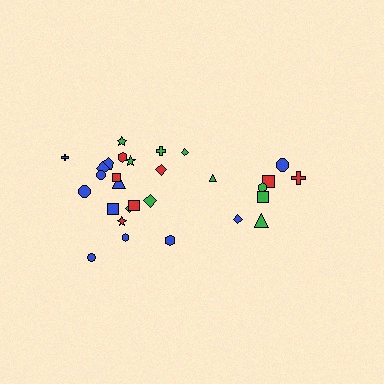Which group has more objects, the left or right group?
The left group.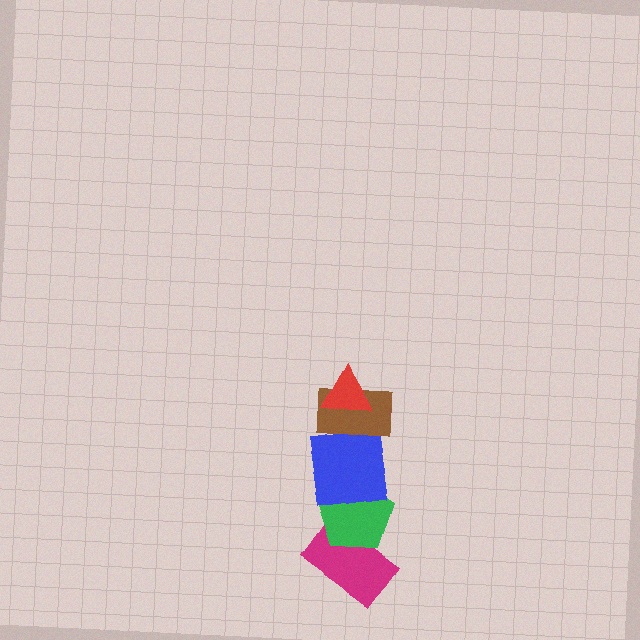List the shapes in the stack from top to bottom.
From top to bottom: the red triangle, the brown rectangle, the blue square, the green pentagon, the magenta rectangle.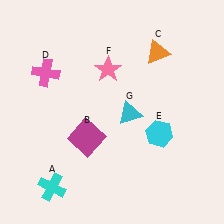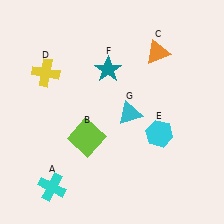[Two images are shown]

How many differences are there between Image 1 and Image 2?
There are 3 differences between the two images.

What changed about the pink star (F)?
In Image 1, F is pink. In Image 2, it changed to teal.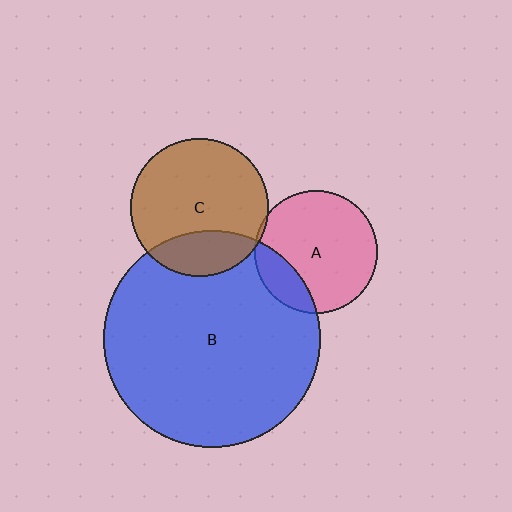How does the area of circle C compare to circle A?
Approximately 1.2 times.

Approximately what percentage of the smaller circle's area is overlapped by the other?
Approximately 20%.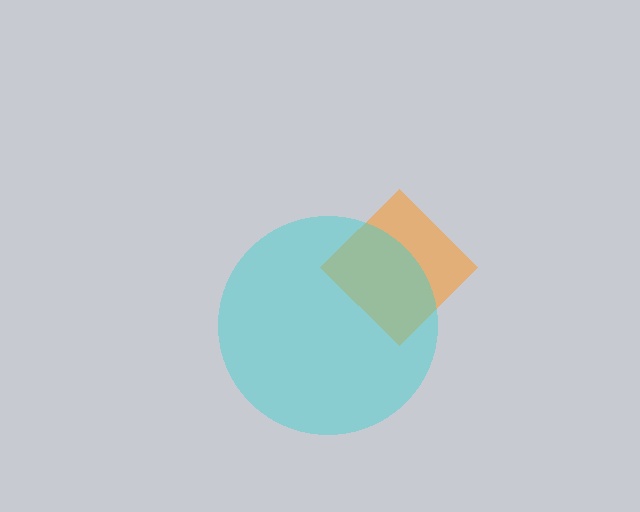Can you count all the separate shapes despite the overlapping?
Yes, there are 2 separate shapes.